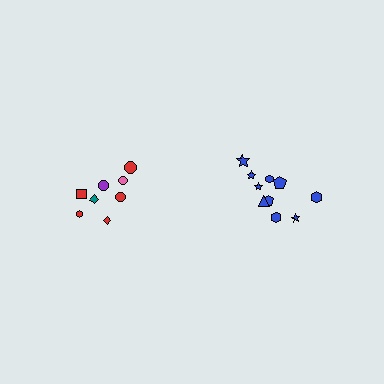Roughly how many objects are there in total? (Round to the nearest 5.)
Roughly 20 objects in total.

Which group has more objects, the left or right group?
The right group.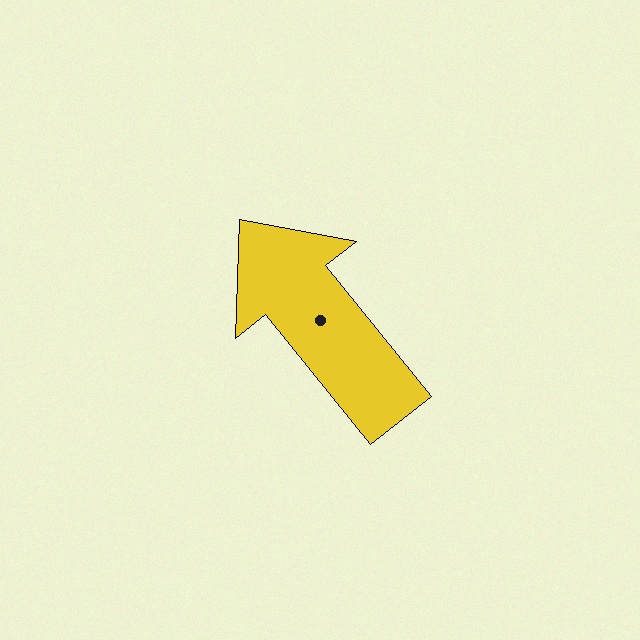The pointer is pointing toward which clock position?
Roughly 11 o'clock.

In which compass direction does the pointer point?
Northwest.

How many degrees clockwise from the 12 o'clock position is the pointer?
Approximately 321 degrees.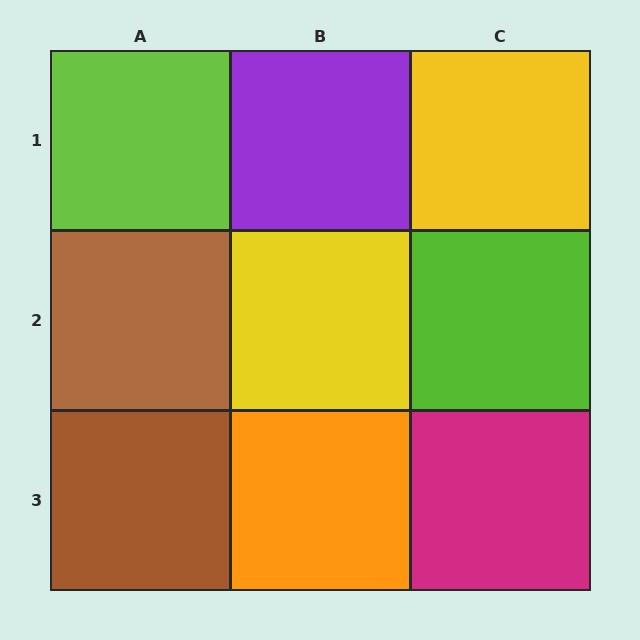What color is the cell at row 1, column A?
Lime.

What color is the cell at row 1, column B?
Purple.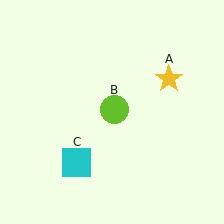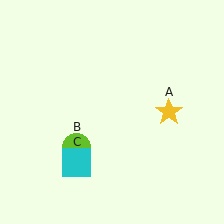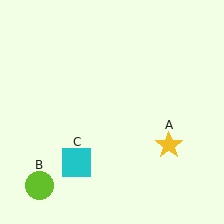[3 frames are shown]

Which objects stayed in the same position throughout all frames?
Cyan square (object C) remained stationary.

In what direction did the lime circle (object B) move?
The lime circle (object B) moved down and to the left.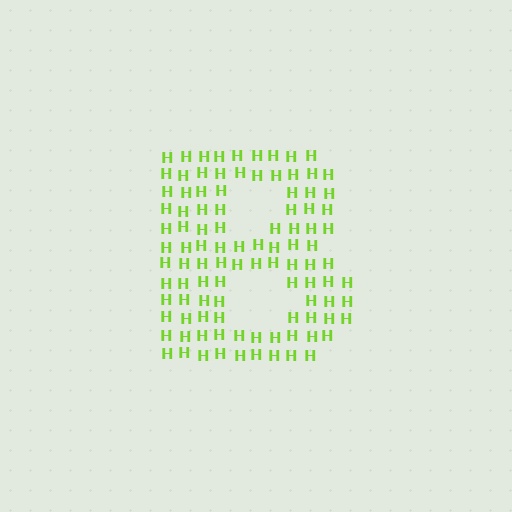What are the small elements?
The small elements are letter H's.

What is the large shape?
The large shape is the letter B.